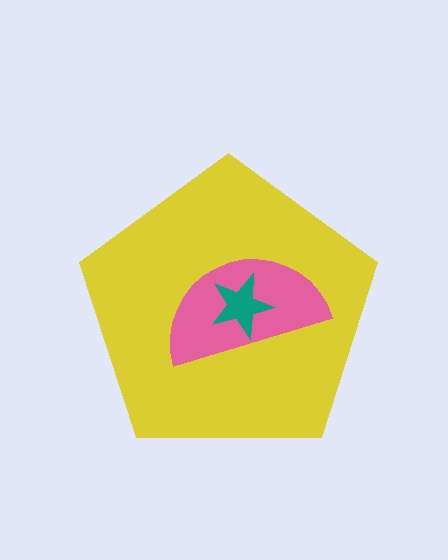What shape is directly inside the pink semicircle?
The teal star.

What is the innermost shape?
The teal star.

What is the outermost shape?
The yellow pentagon.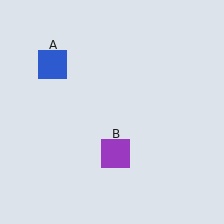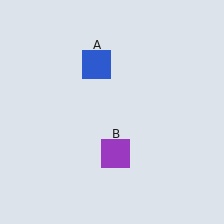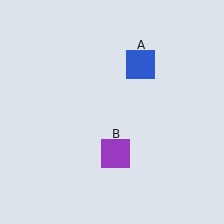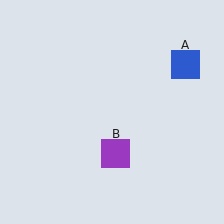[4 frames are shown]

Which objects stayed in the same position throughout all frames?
Purple square (object B) remained stationary.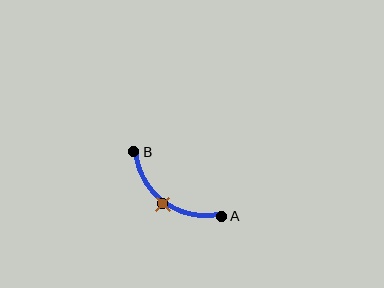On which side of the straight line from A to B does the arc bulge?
The arc bulges below and to the left of the straight line connecting A and B.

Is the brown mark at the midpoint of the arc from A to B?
Yes. The brown mark lies on the arc at equal arc-length from both A and B — it is the arc midpoint.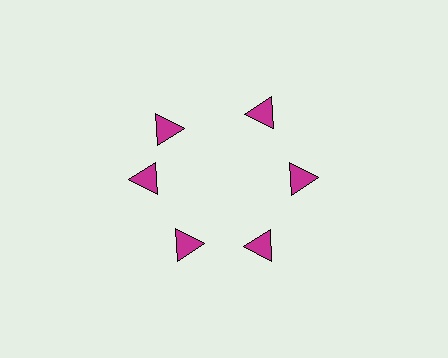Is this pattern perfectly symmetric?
No. The 6 magenta triangles are arranged in a ring, but one element near the 11 o'clock position is rotated out of alignment along the ring, breaking the 6-fold rotational symmetry.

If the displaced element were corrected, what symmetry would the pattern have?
It would have 6-fold rotational symmetry — the pattern would map onto itself every 60 degrees.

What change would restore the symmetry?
The symmetry would be restored by rotating it back into even spacing with its neighbors so that all 6 triangles sit at equal angles and equal distance from the center.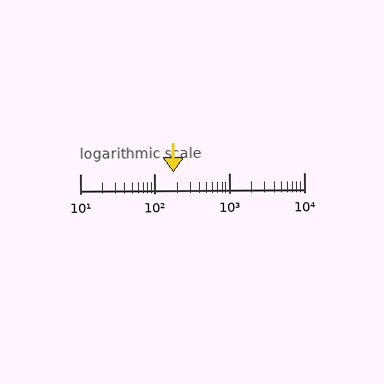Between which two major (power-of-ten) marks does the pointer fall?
The pointer is between 100 and 1000.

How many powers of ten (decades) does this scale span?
The scale spans 3 decades, from 10 to 10000.